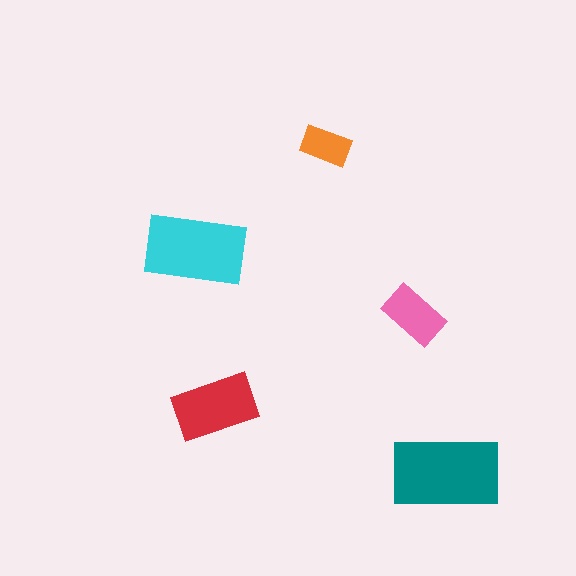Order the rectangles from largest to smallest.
the teal one, the cyan one, the red one, the pink one, the orange one.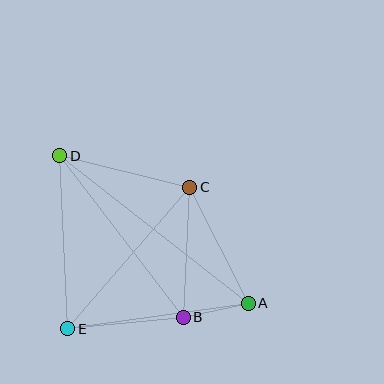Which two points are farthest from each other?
Points A and D are farthest from each other.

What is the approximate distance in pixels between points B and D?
The distance between B and D is approximately 203 pixels.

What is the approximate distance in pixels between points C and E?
The distance between C and E is approximately 186 pixels.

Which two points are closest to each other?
Points A and B are closest to each other.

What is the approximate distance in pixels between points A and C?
The distance between A and C is approximately 130 pixels.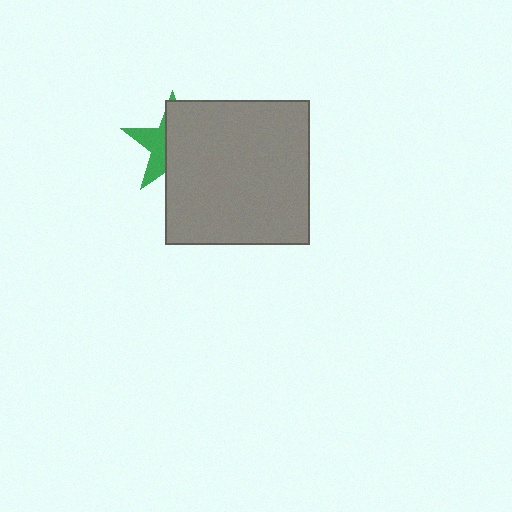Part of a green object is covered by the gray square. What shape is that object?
It is a star.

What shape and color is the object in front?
The object in front is a gray square.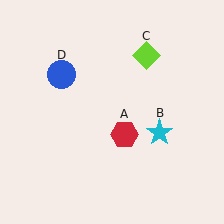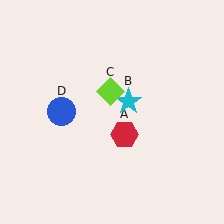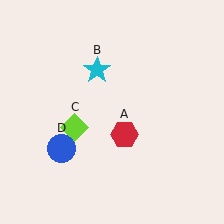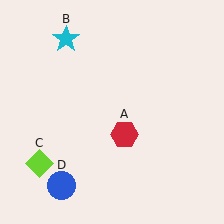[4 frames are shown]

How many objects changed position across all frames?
3 objects changed position: cyan star (object B), lime diamond (object C), blue circle (object D).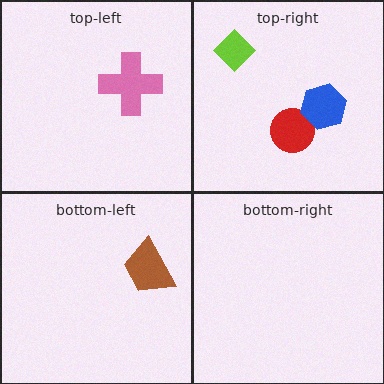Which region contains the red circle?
The top-right region.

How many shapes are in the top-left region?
1.